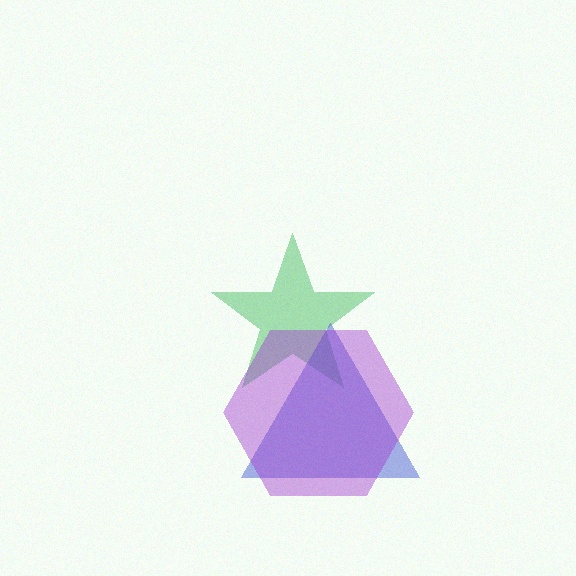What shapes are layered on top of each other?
The layered shapes are: a green star, a blue triangle, a purple hexagon.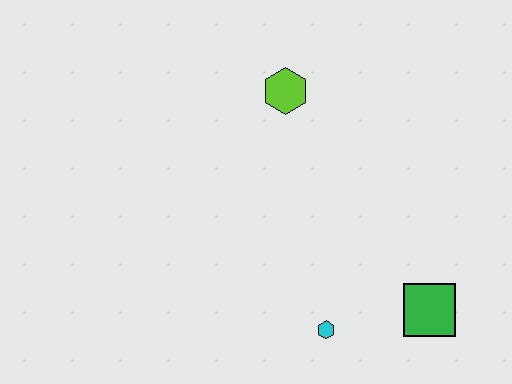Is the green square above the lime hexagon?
No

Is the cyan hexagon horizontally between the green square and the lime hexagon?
Yes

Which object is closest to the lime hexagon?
The cyan hexagon is closest to the lime hexagon.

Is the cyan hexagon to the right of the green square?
No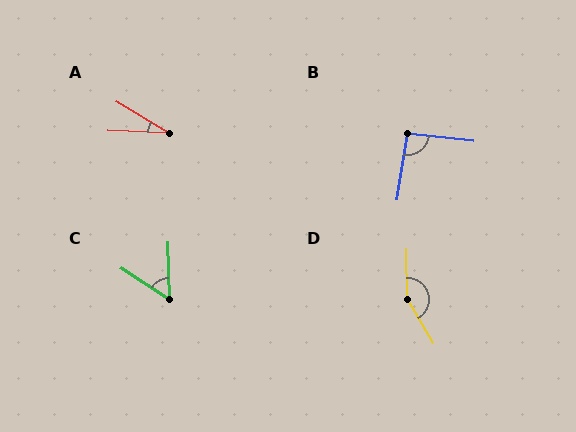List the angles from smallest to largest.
A (28°), C (56°), B (92°), D (151°).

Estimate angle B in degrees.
Approximately 92 degrees.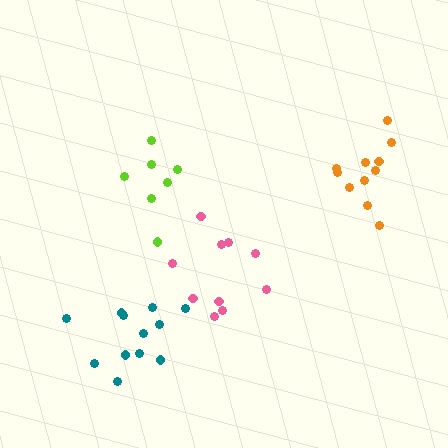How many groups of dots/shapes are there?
There are 4 groups.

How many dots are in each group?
Group 1: 11 dots, Group 2: 12 dots, Group 3: 7 dots, Group 4: 10 dots (40 total).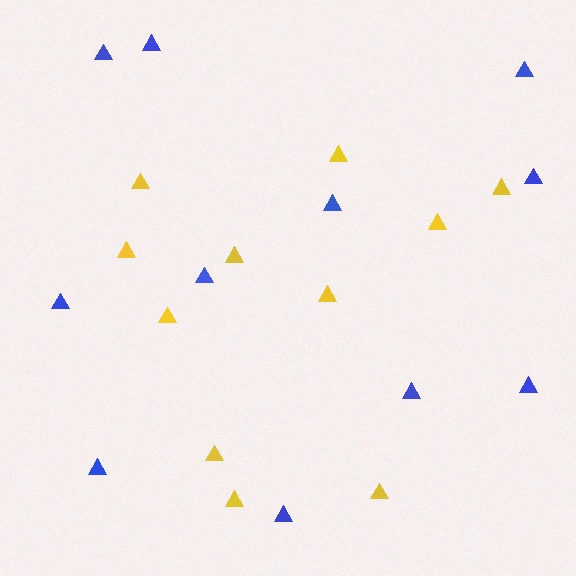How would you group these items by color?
There are 2 groups: one group of yellow triangles (11) and one group of blue triangles (11).